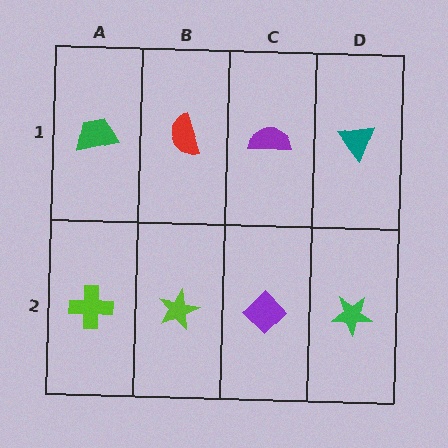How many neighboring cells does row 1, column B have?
3.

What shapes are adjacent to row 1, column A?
A lime cross (row 2, column A), a red semicircle (row 1, column B).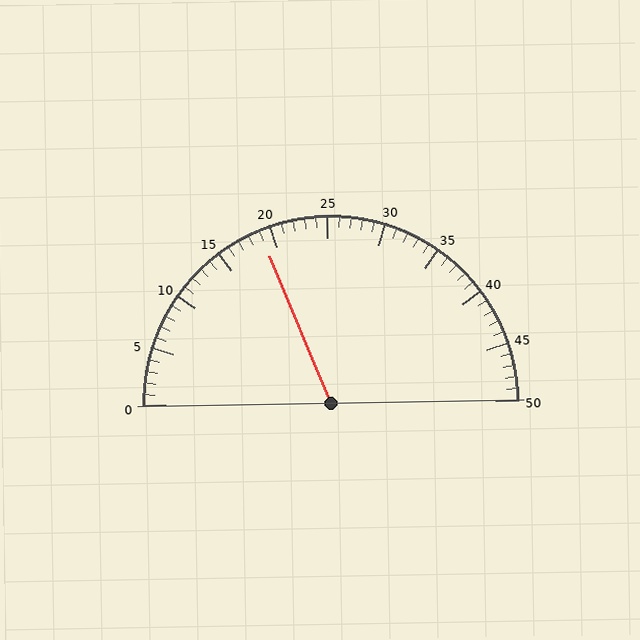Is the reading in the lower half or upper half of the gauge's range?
The reading is in the lower half of the range (0 to 50).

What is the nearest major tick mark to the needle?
The nearest major tick mark is 20.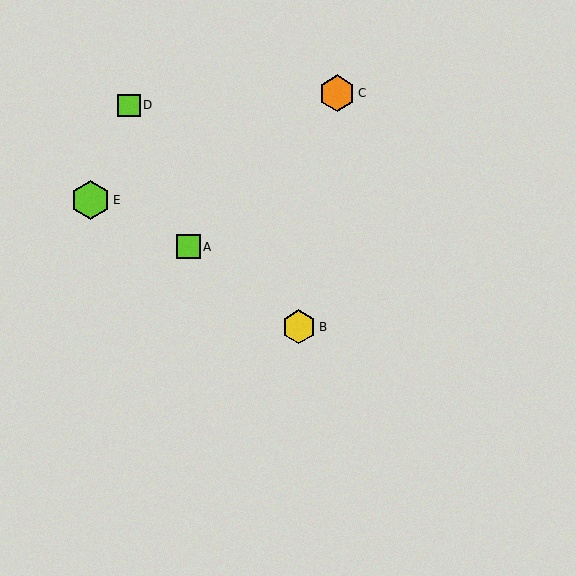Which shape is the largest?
The lime hexagon (labeled E) is the largest.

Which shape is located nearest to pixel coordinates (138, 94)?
The lime square (labeled D) at (129, 105) is nearest to that location.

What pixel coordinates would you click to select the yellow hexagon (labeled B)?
Click at (299, 327) to select the yellow hexagon B.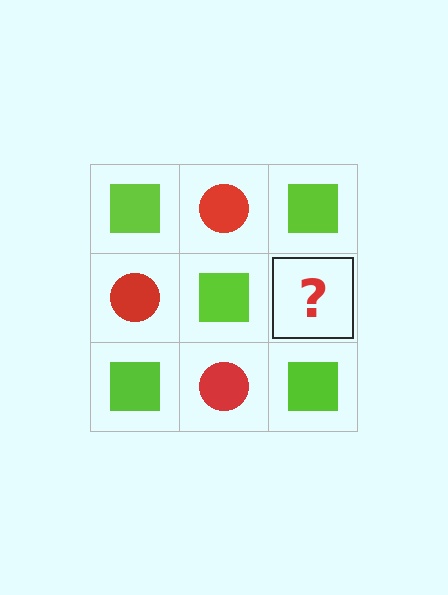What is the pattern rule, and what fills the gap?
The rule is that it alternates lime square and red circle in a checkerboard pattern. The gap should be filled with a red circle.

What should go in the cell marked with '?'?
The missing cell should contain a red circle.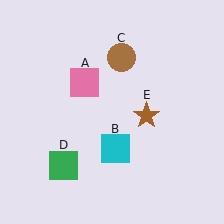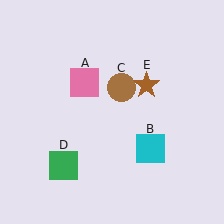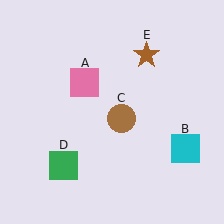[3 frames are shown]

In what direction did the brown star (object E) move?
The brown star (object E) moved up.